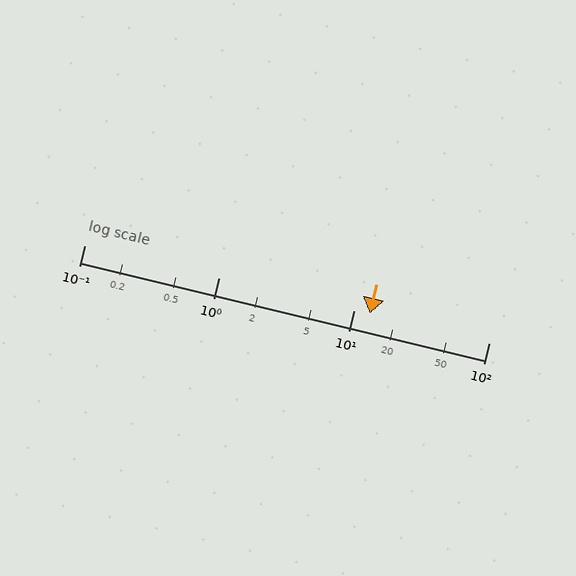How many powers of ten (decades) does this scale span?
The scale spans 3 decades, from 0.1 to 100.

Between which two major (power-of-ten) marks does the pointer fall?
The pointer is between 10 and 100.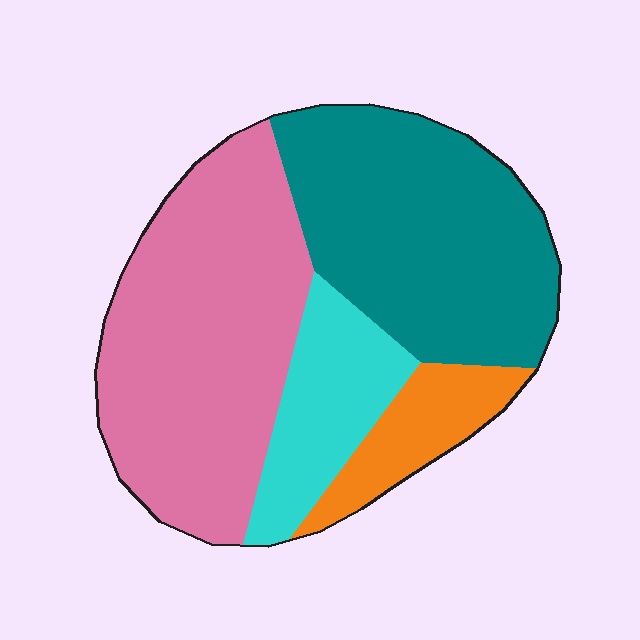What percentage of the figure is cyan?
Cyan covers 14% of the figure.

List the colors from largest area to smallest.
From largest to smallest: pink, teal, cyan, orange.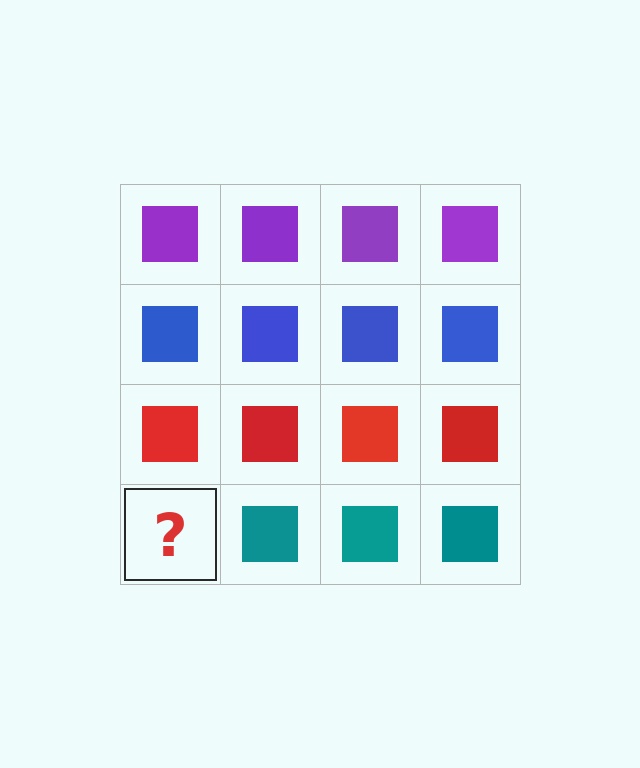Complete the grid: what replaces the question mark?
The question mark should be replaced with a teal square.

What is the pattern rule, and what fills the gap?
The rule is that each row has a consistent color. The gap should be filled with a teal square.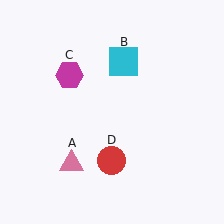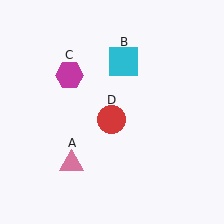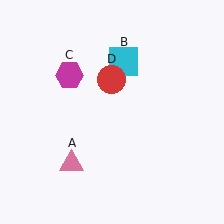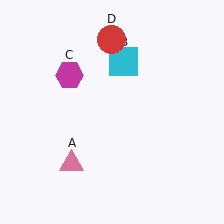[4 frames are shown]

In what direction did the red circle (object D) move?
The red circle (object D) moved up.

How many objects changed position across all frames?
1 object changed position: red circle (object D).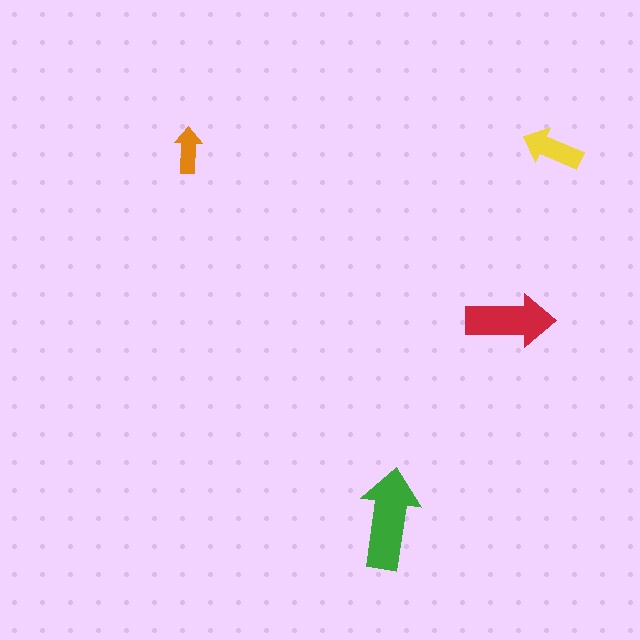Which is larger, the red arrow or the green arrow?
The green one.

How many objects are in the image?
There are 4 objects in the image.